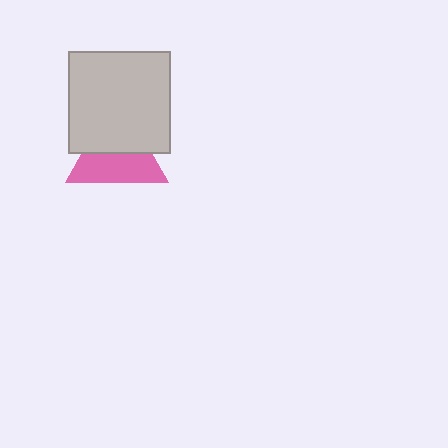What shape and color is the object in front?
The object in front is a light gray rectangle.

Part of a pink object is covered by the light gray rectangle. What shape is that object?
It is a triangle.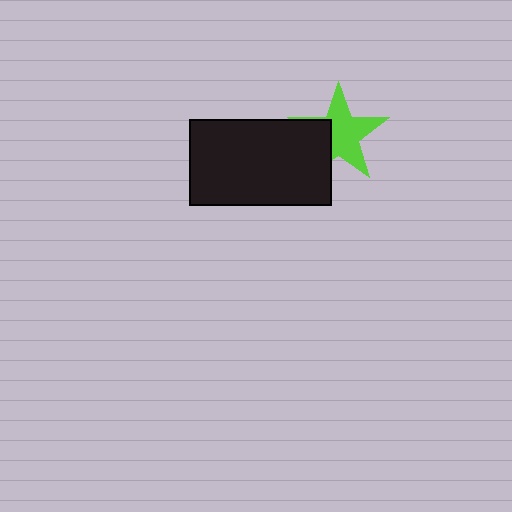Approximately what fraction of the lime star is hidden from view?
Roughly 32% of the lime star is hidden behind the black rectangle.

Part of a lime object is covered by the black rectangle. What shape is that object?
It is a star.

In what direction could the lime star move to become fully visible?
The lime star could move toward the upper-right. That would shift it out from behind the black rectangle entirely.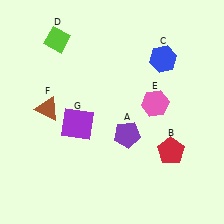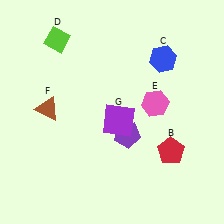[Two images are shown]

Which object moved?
The purple square (G) moved right.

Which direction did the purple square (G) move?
The purple square (G) moved right.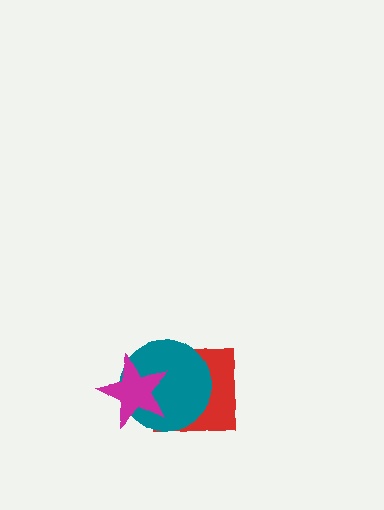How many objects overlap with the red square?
2 objects overlap with the red square.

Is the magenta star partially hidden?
No, no other shape covers it.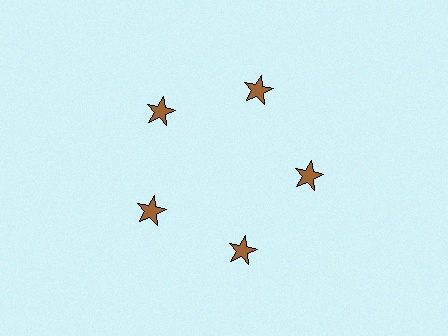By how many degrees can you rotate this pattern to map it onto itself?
The pattern maps onto itself every 72 degrees of rotation.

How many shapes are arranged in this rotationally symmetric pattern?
There are 5 shapes, arranged in 5 groups of 1.